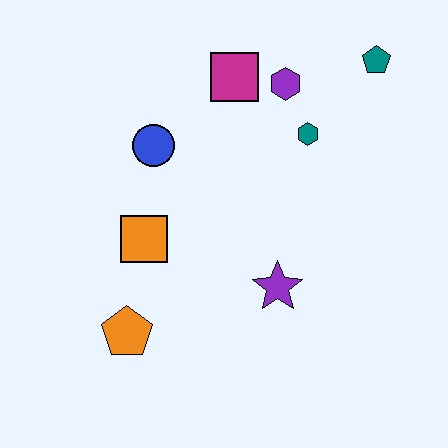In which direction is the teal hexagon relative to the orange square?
The teal hexagon is to the right of the orange square.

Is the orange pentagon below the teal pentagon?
Yes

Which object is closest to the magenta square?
The purple hexagon is closest to the magenta square.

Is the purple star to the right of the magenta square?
Yes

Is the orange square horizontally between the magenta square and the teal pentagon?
No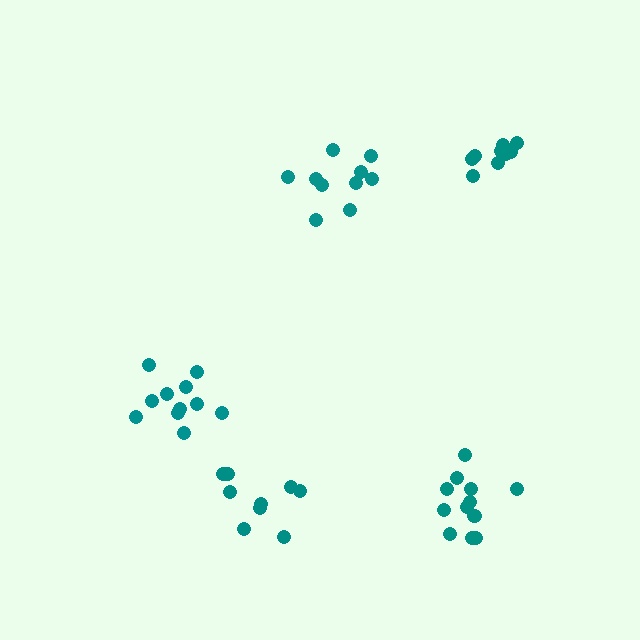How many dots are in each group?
Group 1: 10 dots, Group 2: 9 dots, Group 3: 11 dots, Group 4: 9 dots, Group 5: 12 dots (51 total).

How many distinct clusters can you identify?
There are 5 distinct clusters.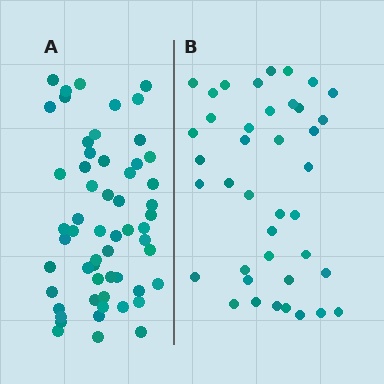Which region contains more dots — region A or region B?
Region A (the left region) has more dots.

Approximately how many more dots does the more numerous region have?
Region A has approximately 15 more dots than region B.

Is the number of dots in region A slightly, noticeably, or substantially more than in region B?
Region A has noticeably more, but not dramatically so. The ratio is roughly 1.4 to 1.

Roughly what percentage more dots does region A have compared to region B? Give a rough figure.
About 40% more.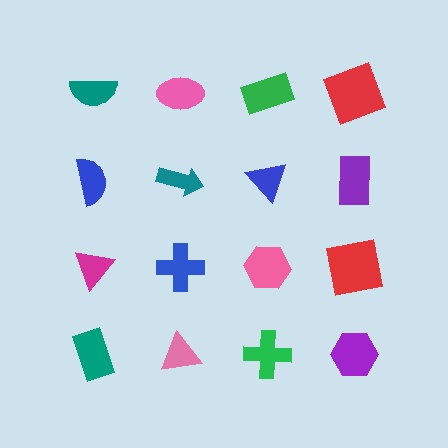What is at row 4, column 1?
A teal rectangle.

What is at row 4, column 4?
A purple hexagon.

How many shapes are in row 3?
4 shapes.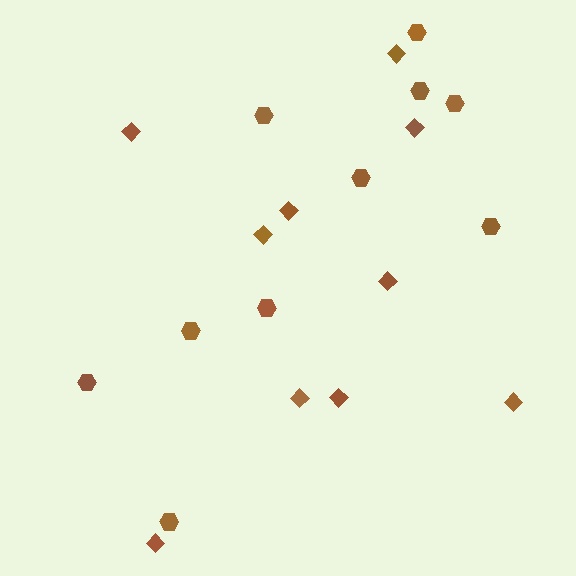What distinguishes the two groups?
There are 2 groups: one group of diamonds (10) and one group of hexagons (10).